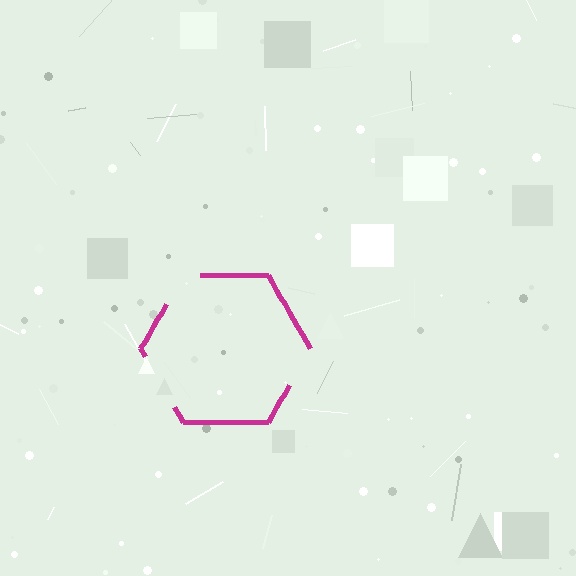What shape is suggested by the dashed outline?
The dashed outline suggests a hexagon.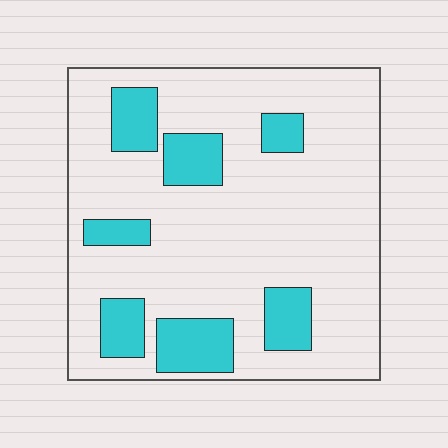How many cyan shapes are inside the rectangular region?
7.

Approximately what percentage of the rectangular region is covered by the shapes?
Approximately 20%.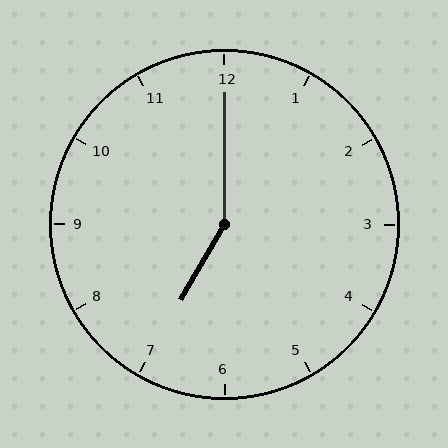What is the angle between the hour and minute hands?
Approximately 150 degrees.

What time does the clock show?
7:00.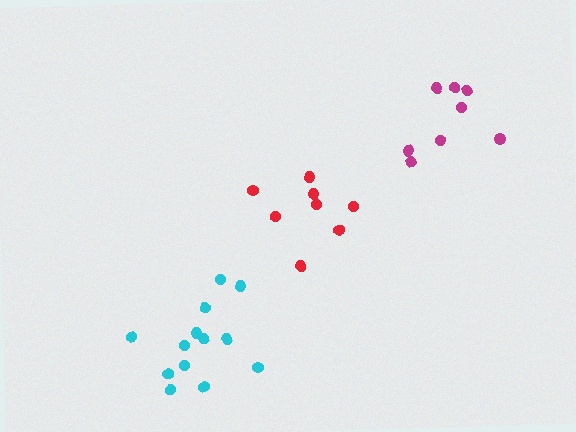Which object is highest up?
The magenta cluster is topmost.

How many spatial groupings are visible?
There are 3 spatial groupings.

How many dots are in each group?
Group 1: 8 dots, Group 2: 13 dots, Group 3: 8 dots (29 total).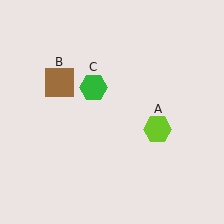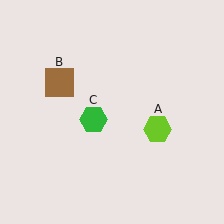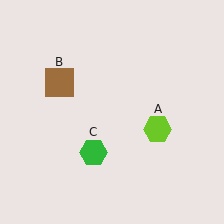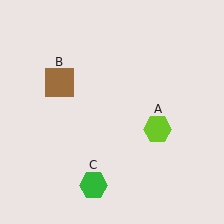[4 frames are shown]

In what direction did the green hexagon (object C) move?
The green hexagon (object C) moved down.